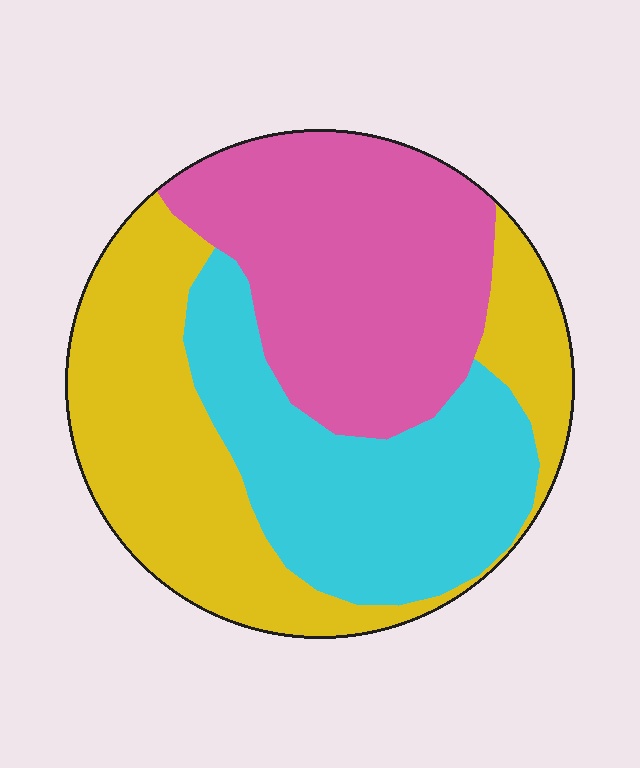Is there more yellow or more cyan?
Yellow.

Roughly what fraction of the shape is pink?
Pink covers 34% of the shape.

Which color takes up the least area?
Cyan, at roughly 30%.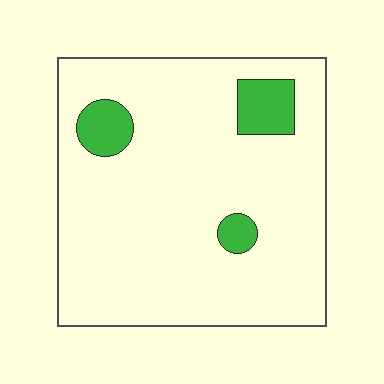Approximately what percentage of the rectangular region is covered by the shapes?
Approximately 10%.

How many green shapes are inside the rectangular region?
3.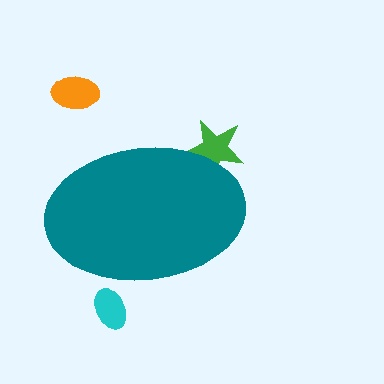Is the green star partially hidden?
Yes, the green star is partially hidden behind the teal ellipse.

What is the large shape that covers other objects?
A teal ellipse.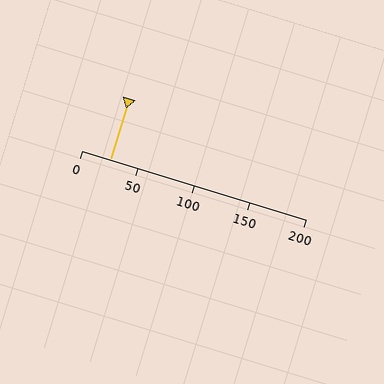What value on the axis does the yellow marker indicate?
The marker indicates approximately 25.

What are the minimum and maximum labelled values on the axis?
The axis runs from 0 to 200.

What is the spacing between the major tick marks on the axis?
The major ticks are spaced 50 apart.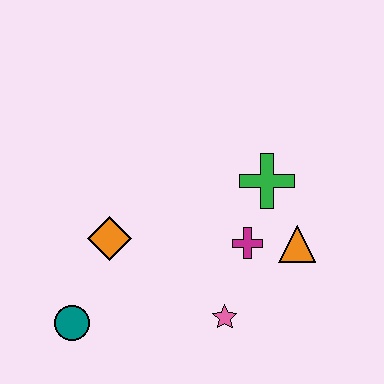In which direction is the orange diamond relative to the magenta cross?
The orange diamond is to the left of the magenta cross.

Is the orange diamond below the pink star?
No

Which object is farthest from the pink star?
The teal circle is farthest from the pink star.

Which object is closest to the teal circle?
The orange diamond is closest to the teal circle.